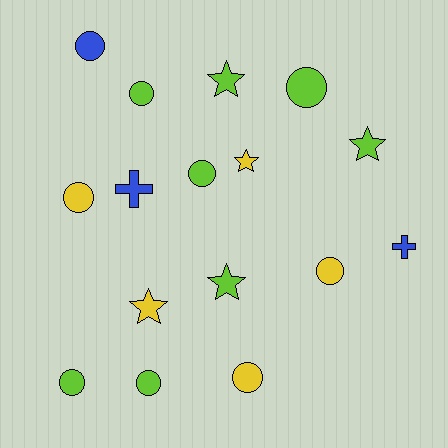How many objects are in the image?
There are 16 objects.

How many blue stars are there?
There are no blue stars.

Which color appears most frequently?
Lime, with 8 objects.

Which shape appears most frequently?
Circle, with 9 objects.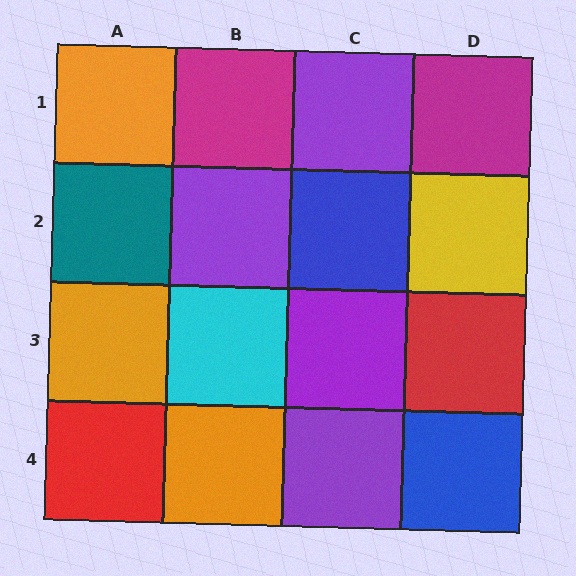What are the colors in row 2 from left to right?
Teal, purple, blue, yellow.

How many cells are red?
2 cells are red.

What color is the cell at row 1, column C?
Purple.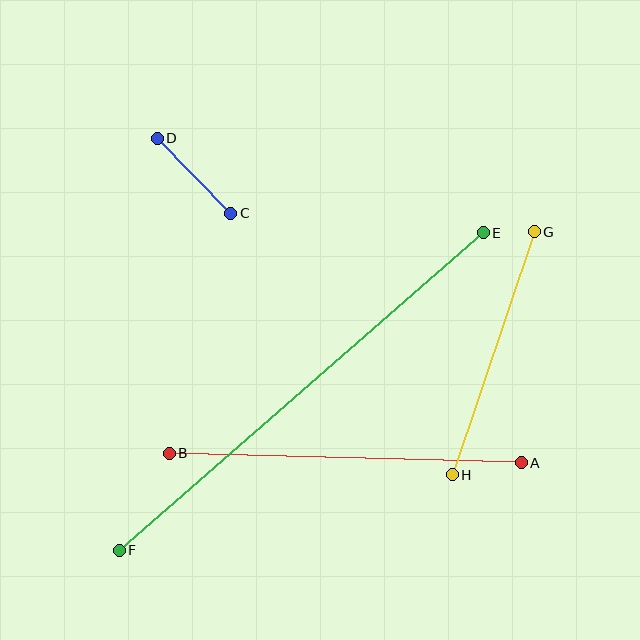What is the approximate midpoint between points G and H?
The midpoint is at approximately (493, 353) pixels.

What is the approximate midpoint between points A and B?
The midpoint is at approximately (345, 458) pixels.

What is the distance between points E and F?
The distance is approximately 483 pixels.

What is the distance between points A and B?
The distance is approximately 352 pixels.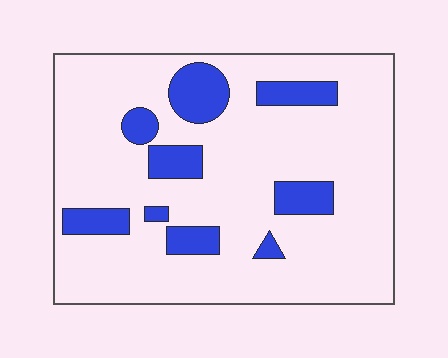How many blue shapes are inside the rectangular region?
9.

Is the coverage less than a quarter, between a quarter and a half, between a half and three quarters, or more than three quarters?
Less than a quarter.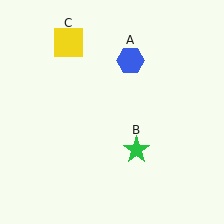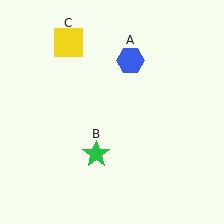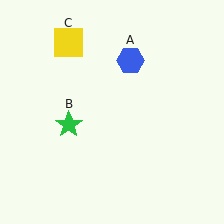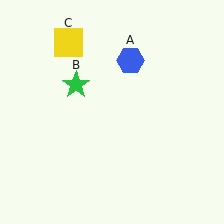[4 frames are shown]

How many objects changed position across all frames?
1 object changed position: green star (object B).